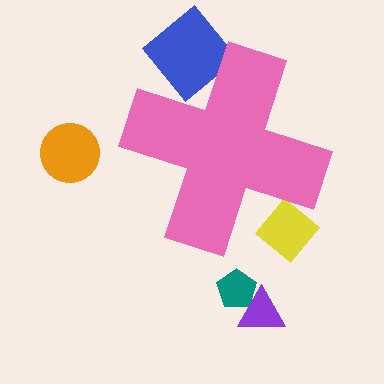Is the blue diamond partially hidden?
Yes, the blue diamond is partially hidden behind the pink cross.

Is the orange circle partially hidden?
No, the orange circle is fully visible.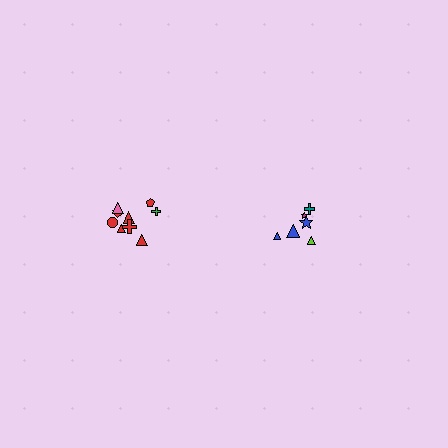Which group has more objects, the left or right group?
The left group.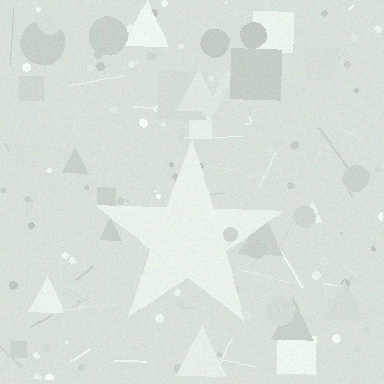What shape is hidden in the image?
A star is hidden in the image.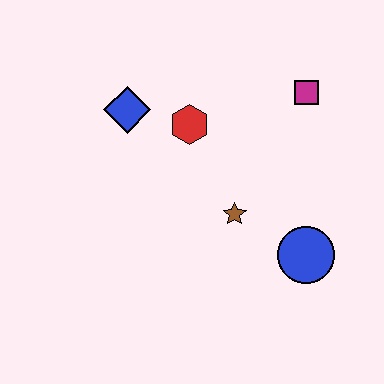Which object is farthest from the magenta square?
The blue diamond is farthest from the magenta square.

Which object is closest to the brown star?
The blue circle is closest to the brown star.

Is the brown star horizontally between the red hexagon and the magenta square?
Yes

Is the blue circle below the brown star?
Yes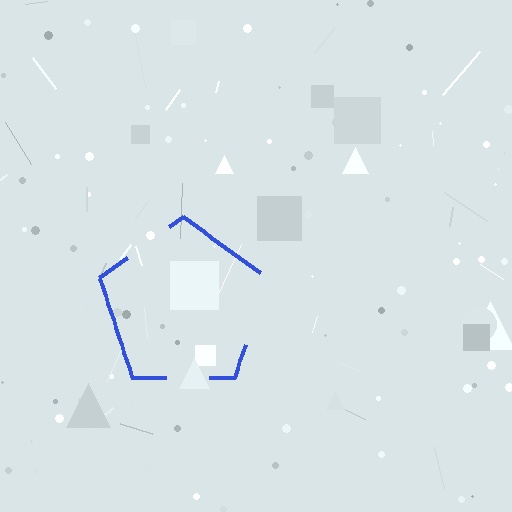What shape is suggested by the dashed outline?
The dashed outline suggests a pentagon.